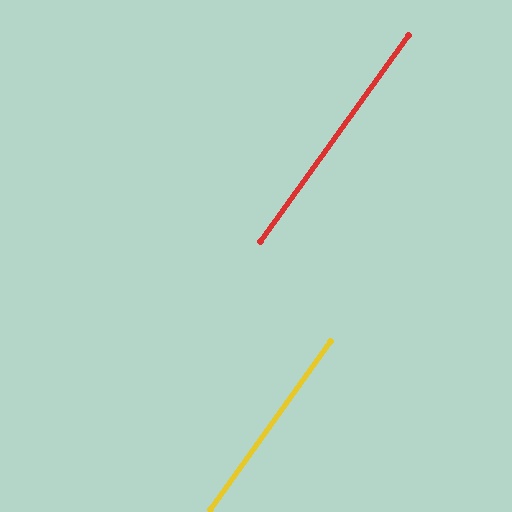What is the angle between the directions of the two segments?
Approximately 0 degrees.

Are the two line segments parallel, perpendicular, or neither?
Parallel — their directions differ by only 0.4°.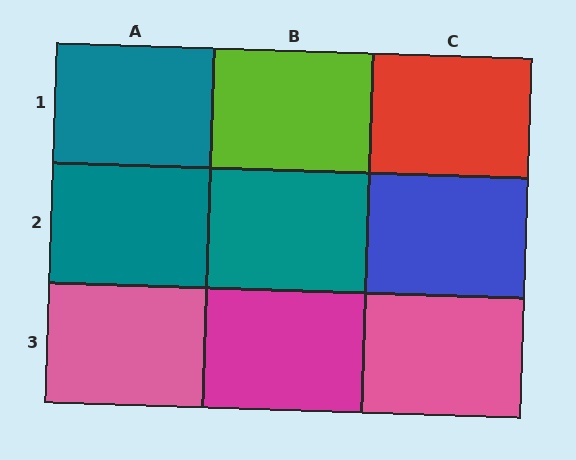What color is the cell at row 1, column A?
Teal.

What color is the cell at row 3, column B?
Magenta.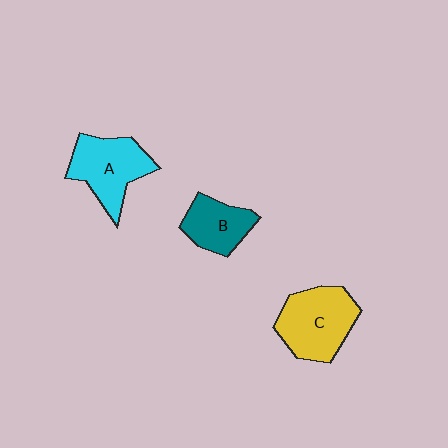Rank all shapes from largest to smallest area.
From largest to smallest: C (yellow), A (cyan), B (teal).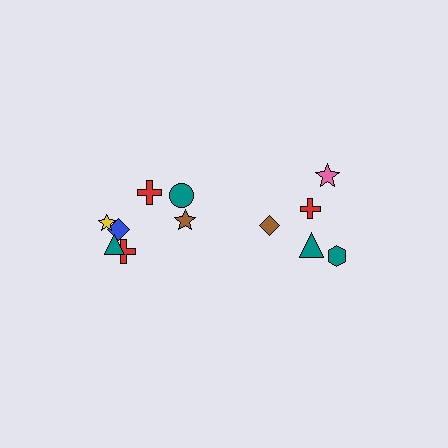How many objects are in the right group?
There are 5 objects.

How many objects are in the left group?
There are 7 objects.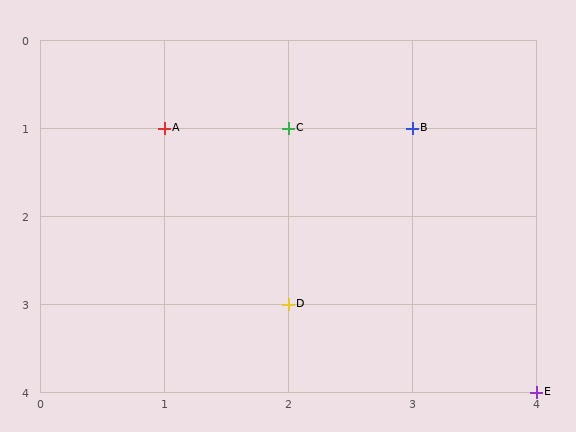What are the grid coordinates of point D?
Point D is at grid coordinates (2, 3).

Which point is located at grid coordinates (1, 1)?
Point A is at (1, 1).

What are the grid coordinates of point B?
Point B is at grid coordinates (3, 1).